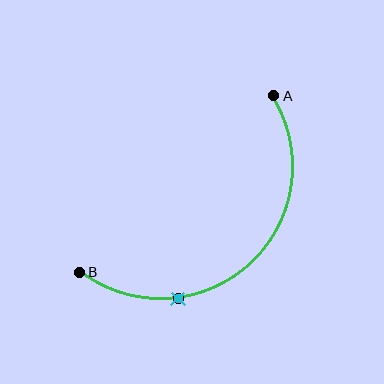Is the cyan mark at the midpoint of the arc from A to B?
No. The cyan mark lies on the arc but is closer to endpoint B. The arc midpoint would be at the point on the curve equidistant along the arc from both A and B.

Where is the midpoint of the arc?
The arc midpoint is the point on the curve farthest from the straight line joining A and B. It sits below and to the right of that line.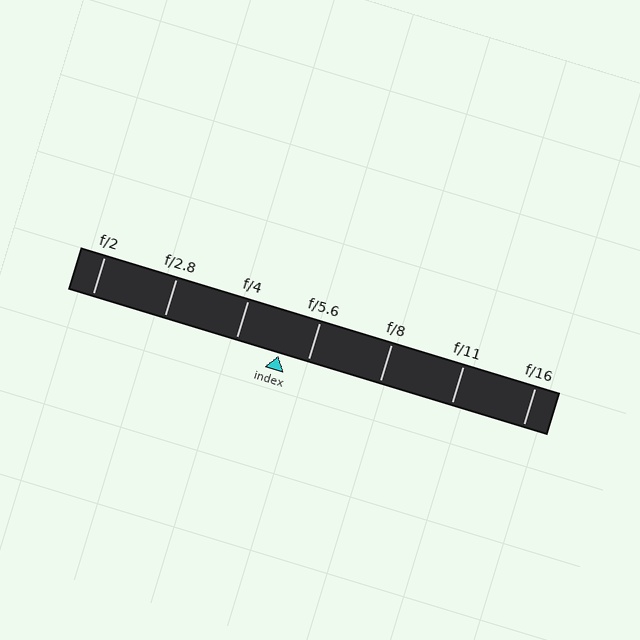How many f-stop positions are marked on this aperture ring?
There are 7 f-stop positions marked.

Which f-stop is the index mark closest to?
The index mark is closest to f/5.6.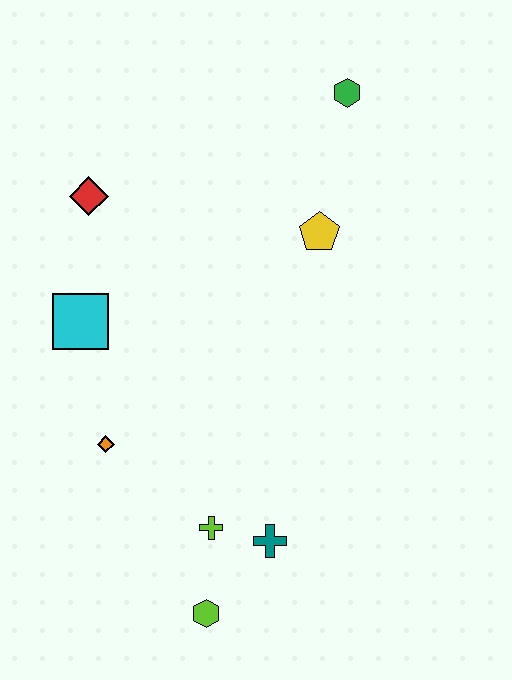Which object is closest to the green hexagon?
The yellow pentagon is closest to the green hexagon.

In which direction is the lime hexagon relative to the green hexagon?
The lime hexagon is below the green hexagon.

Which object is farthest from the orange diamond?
The green hexagon is farthest from the orange diamond.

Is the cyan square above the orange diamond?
Yes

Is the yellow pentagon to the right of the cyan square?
Yes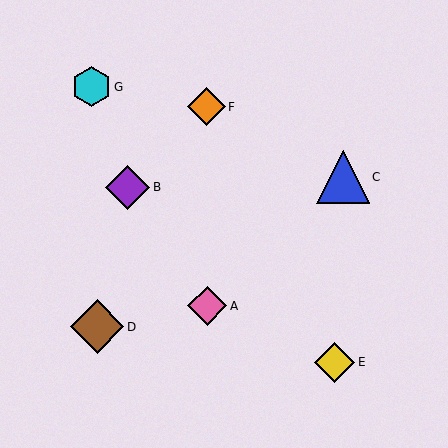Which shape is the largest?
The brown diamond (labeled D) is the largest.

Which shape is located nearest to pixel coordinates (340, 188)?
The blue triangle (labeled C) at (343, 177) is nearest to that location.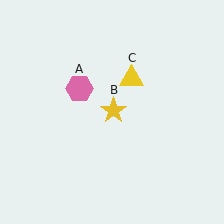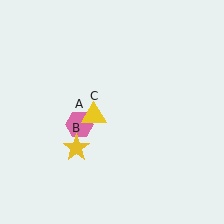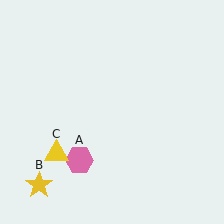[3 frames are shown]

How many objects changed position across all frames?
3 objects changed position: pink hexagon (object A), yellow star (object B), yellow triangle (object C).